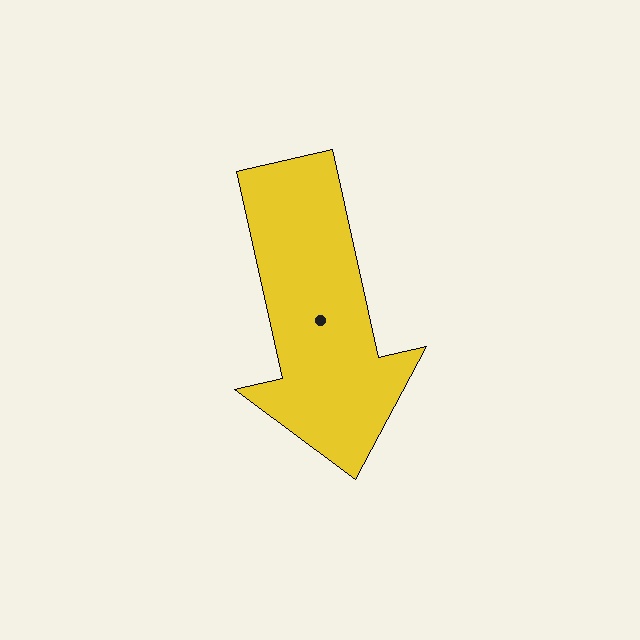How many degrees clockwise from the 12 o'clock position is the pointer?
Approximately 168 degrees.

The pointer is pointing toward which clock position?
Roughly 6 o'clock.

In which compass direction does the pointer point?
South.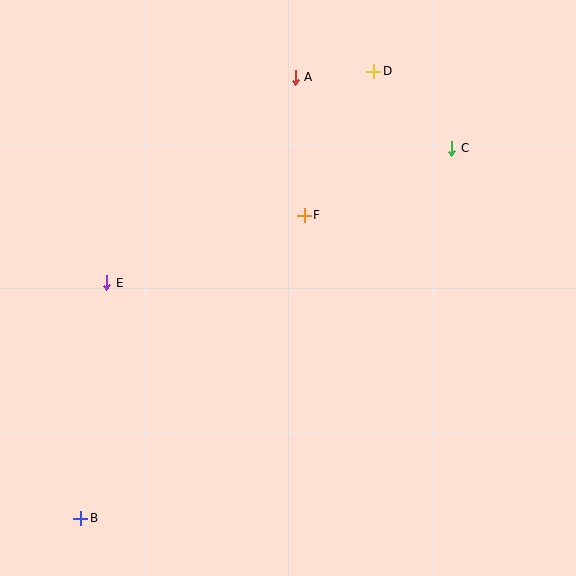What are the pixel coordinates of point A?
Point A is at (295, 77).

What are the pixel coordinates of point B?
Point B is at (81, 518).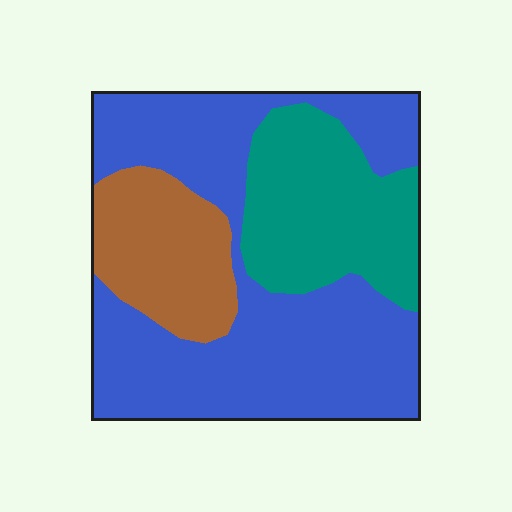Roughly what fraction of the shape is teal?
Teal takes up about one quarter (1/4) of the shape.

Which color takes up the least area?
Brown, at roughly 20%.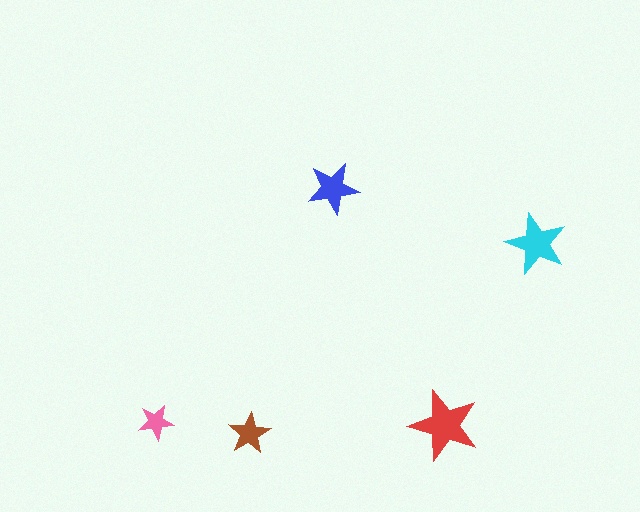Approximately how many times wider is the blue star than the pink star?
About 1.5 times wider.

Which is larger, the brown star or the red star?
The red one.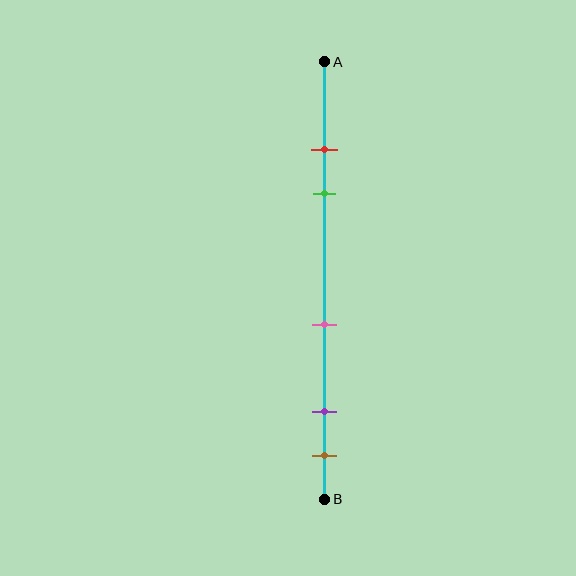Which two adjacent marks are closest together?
The red and green marks are the closest adjacent pair.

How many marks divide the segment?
There are 5 marks dividing the segment.